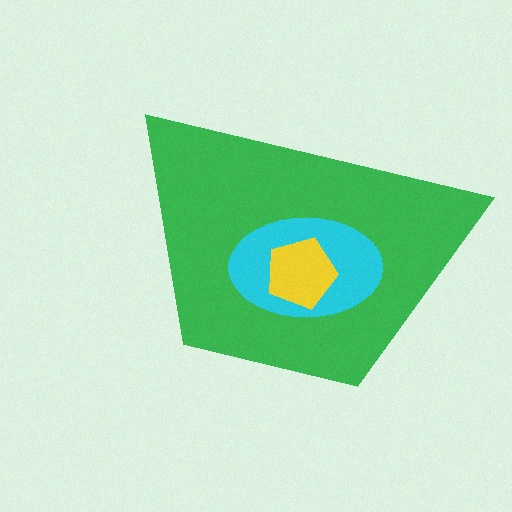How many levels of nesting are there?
3.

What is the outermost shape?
The green trapezoid.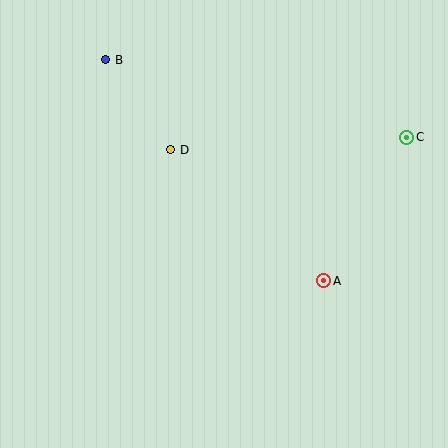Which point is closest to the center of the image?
Point D at (171, 150) is closest to the center.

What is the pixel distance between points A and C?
The distance between A and C is 166 pixels.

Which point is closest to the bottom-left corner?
Point D is closest to the bottom-left corner.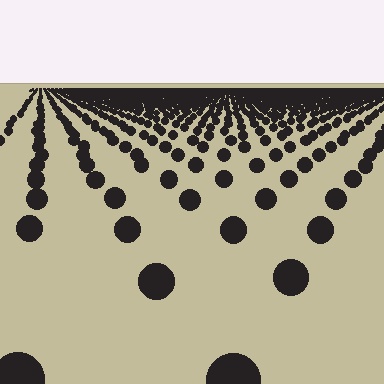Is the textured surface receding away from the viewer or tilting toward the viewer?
The surface is receding away from the viewer. Texture elements get smaller and denser toward the top.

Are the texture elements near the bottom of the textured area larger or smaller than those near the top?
Larger. Near the bottom, elements are closer to the viewer and appear at a bigger on-screen size.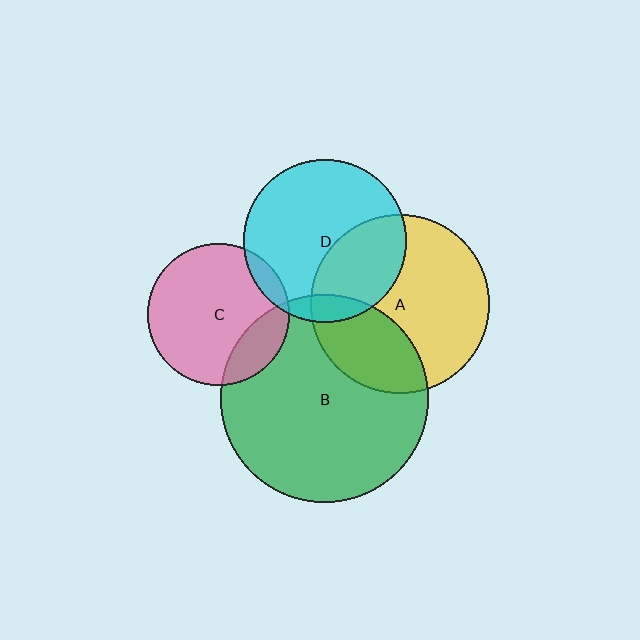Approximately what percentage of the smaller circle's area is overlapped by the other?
Approximately 10%.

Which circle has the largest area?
Circle B (green).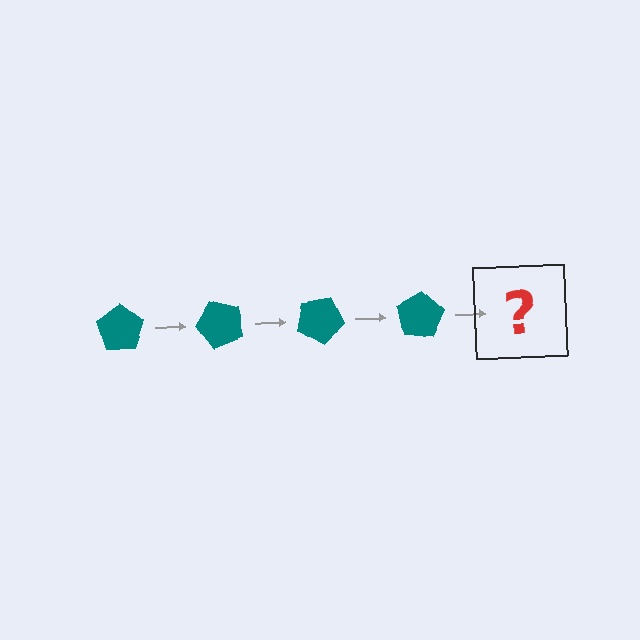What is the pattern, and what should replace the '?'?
The pattern is that the pentagon rotates 50 degrees each step. The '?' should be a teal pentagon rotated 200 degrees.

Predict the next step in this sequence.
The next step is a teal pentagon rotated 200 degrees.